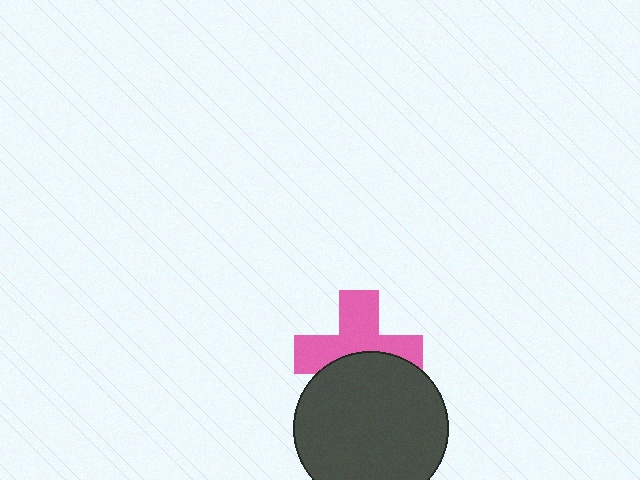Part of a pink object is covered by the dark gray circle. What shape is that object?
It is a cross.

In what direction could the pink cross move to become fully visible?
The pink cross could move up. That would shift it out from behind the dark gray circle entirely.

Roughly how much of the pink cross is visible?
About half of it is visible (roughly 59%).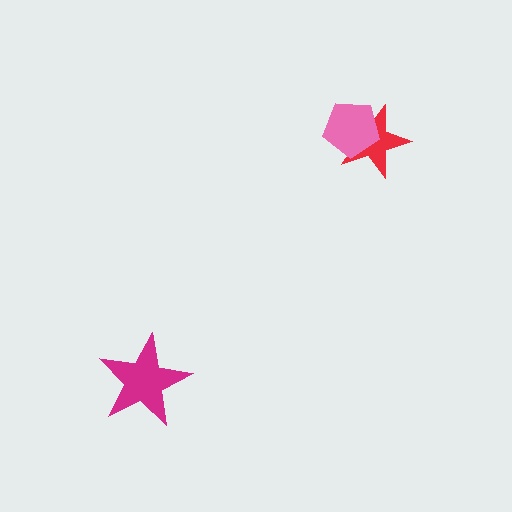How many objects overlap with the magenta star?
0 objects overlap with the magenta star.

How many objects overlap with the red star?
1 object overlaps with the red star.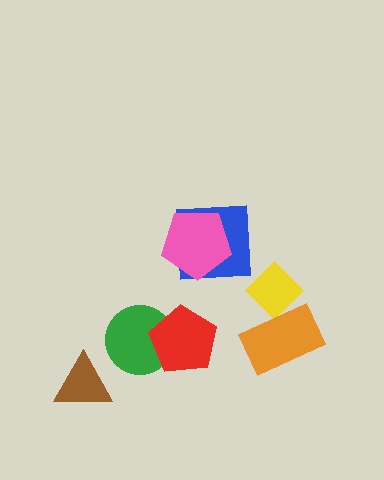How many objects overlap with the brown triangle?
0 objects overlap with the brown triangle.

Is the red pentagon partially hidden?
No, no other shape covers it.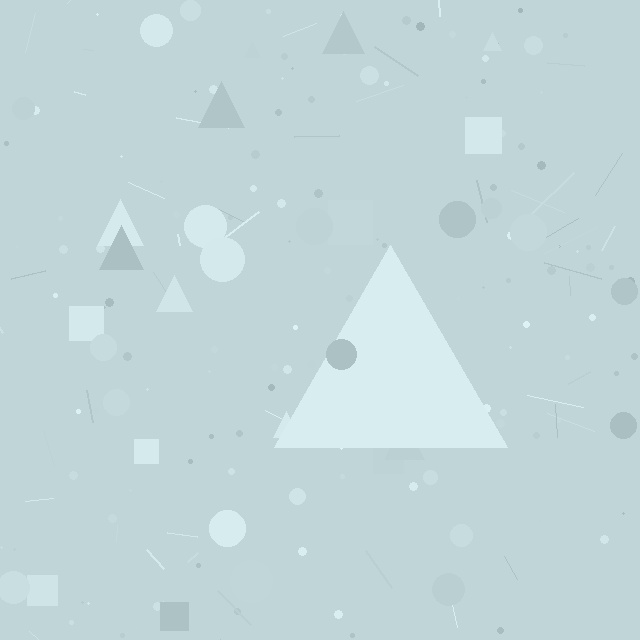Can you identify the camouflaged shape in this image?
The camouflaged shape is a triangle.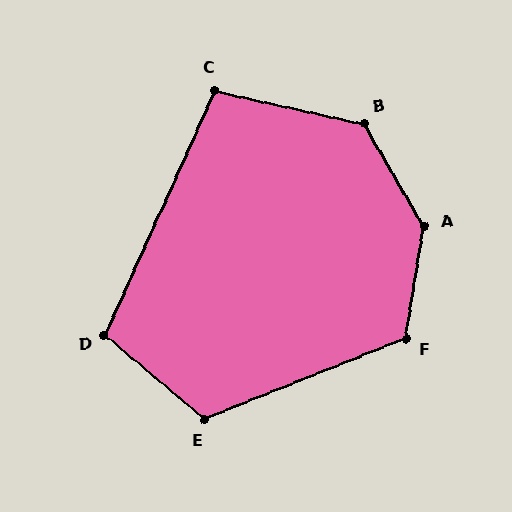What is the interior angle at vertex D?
Approximately 106 degrees (obtuse).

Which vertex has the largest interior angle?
A, at approximately 140 degrees.